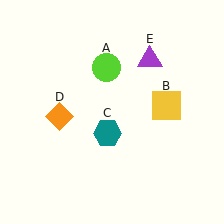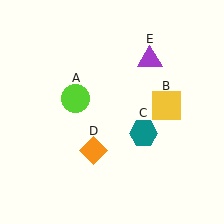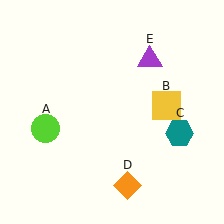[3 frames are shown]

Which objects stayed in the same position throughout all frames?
Yellow square (object B) and purple triangle (object E) remained stationary.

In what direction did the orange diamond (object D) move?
The orange diamond (object D) moved down and to the right.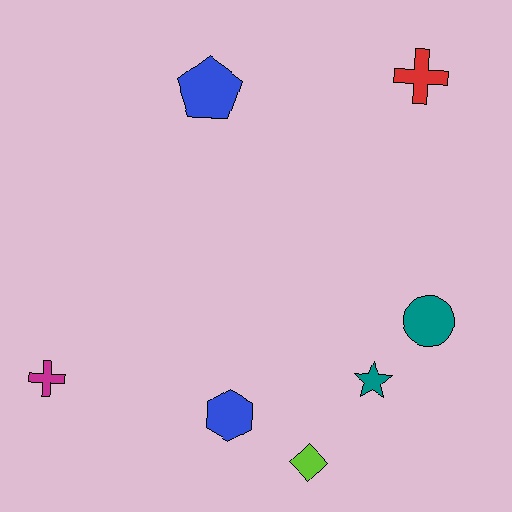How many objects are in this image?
There are 7 objects.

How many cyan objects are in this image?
There are no cyan objects.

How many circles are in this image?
There is 1 circle.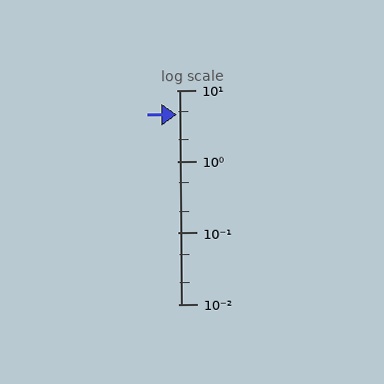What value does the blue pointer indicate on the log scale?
The pointer indicates approximately 4.5.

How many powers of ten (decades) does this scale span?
The scale spans 3 decades, from 0.01 to 10.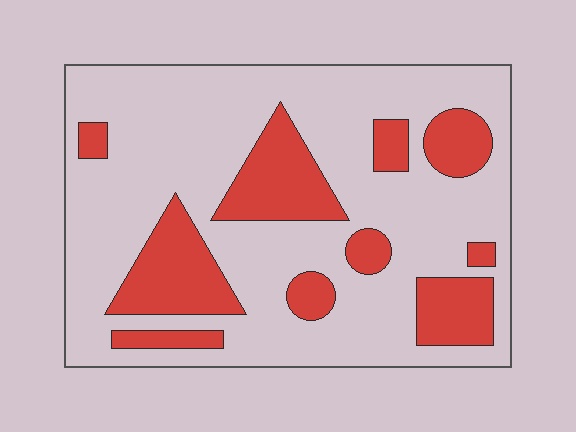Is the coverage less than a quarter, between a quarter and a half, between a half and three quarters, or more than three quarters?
Between a quarter and a half.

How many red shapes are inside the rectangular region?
10.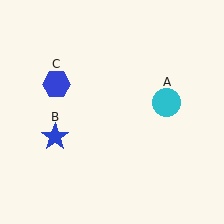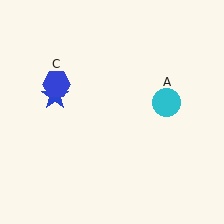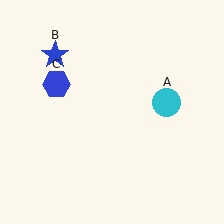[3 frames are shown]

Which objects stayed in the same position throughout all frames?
Cyan circle (object A) and blue hexagon (object C) remained stationary.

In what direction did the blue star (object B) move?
The blue star (object B) moved up.